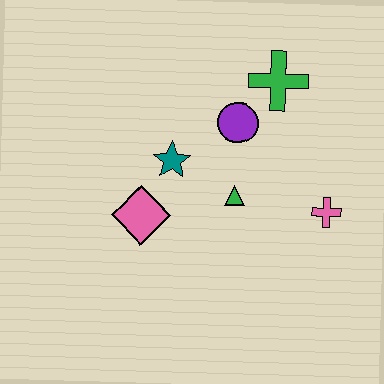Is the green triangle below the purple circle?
Yes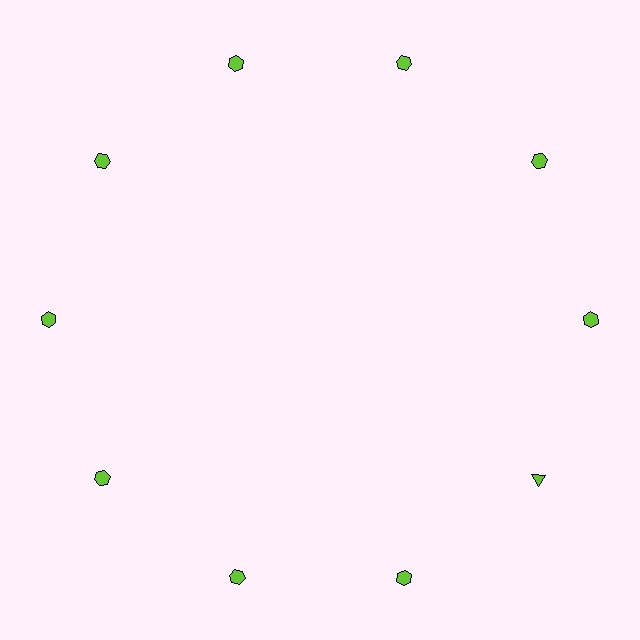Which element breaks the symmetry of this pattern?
The lime triangle at roughly the 4 o'clock position breaks the symmetry. All other shapes are lime hexagons.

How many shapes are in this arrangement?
There are 10 shapes arranged in a ring pattern.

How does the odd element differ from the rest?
It has a different shape: triangle instead of hexagon.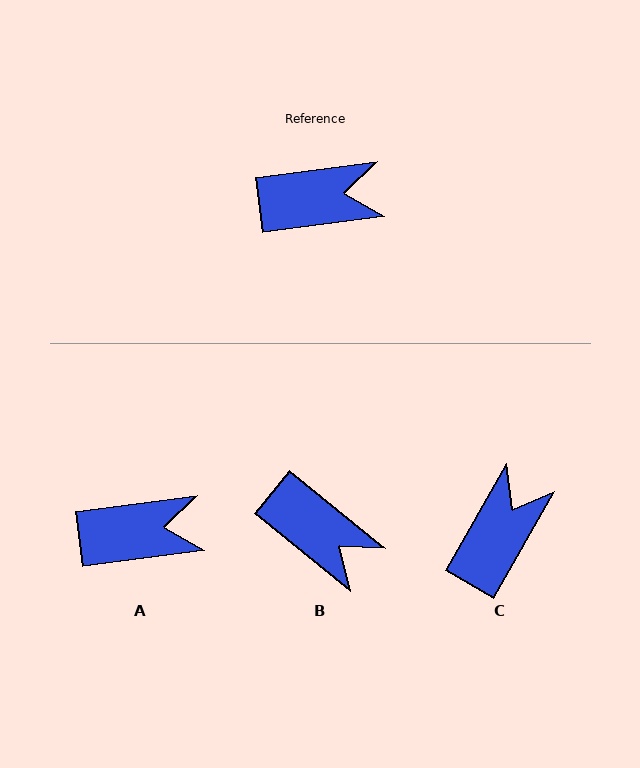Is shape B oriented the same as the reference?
No, it is off by about 47 degrees.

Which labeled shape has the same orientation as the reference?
A.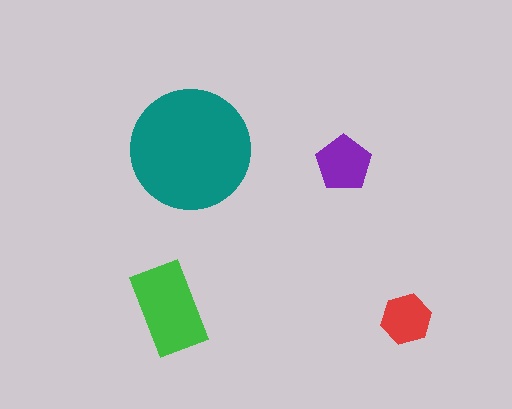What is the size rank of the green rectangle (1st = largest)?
2nd.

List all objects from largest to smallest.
The teal circle, the green rectangle, the purple pentagon, the red hexagon.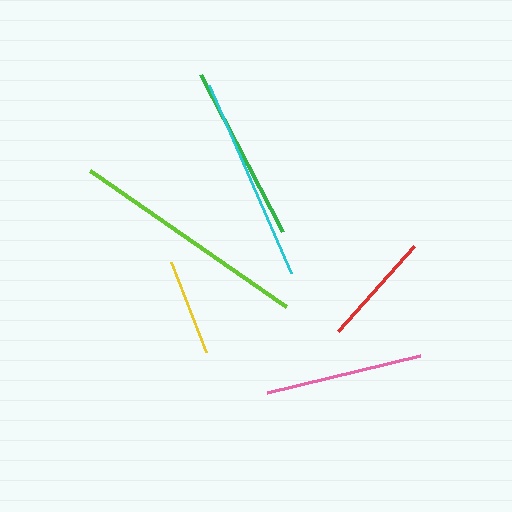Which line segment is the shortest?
The yellow line is the shortest at approximately 96 pixels.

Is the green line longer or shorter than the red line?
The green line is longer than the red line.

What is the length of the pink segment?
The pink segment is approximately 158 pixels long.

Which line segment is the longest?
The lime line is the longest at approximately 239 pixels.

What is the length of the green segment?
The green segment is approximately 177 pixels long.